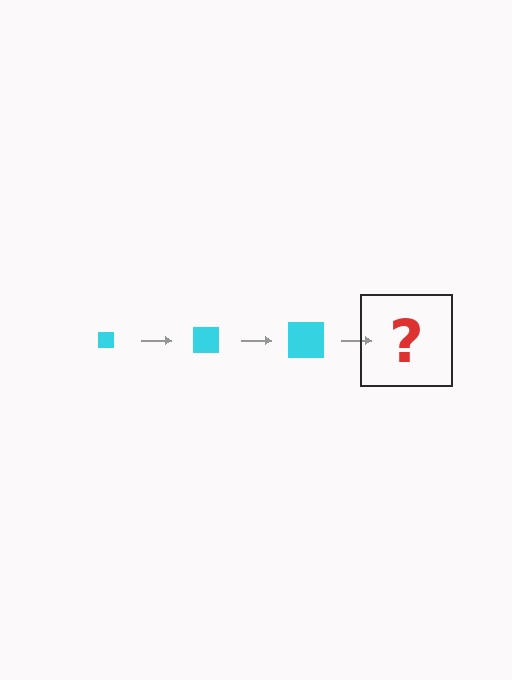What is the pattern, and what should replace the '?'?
The pattern is that the square gets progressively larger each step. The '?' should be a cyan square, larger than the previous one.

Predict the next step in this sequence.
The next step is a cyan square, larger than the previous one.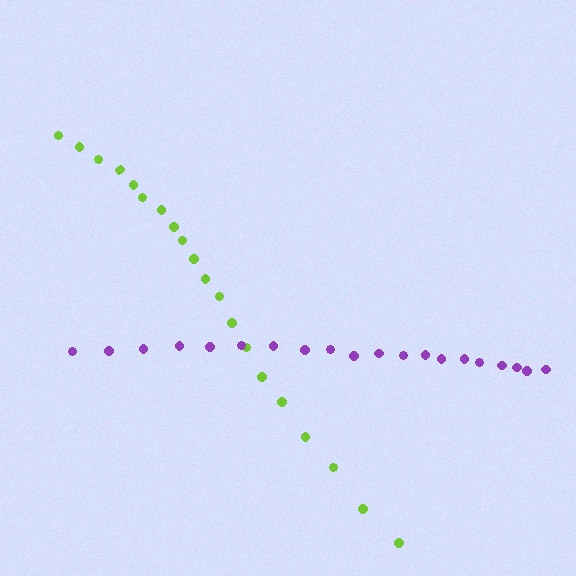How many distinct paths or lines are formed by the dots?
There are 2 distinct paths.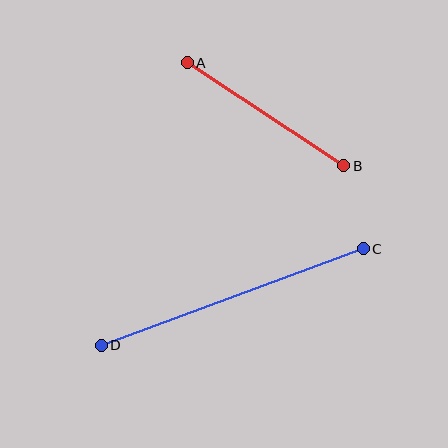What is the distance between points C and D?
The distance is approximately 279 pixels.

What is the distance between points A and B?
The distance is approximately 188 pixels.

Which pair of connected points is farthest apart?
Points C and D are farthest apart.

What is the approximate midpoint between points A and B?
The midpoint is at approximately (266, 114) pixels.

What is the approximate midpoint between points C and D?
The midpoint is at approximately (232, 297) pixels.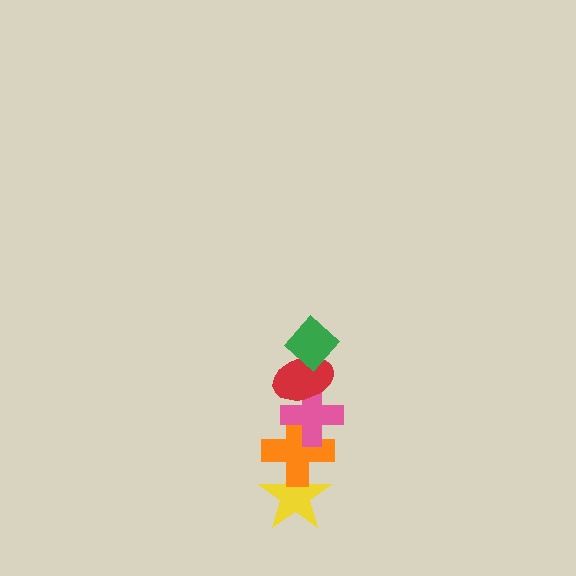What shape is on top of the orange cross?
The pink cross is on top of the orange cross.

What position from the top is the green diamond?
The green diamond is 1st from the top.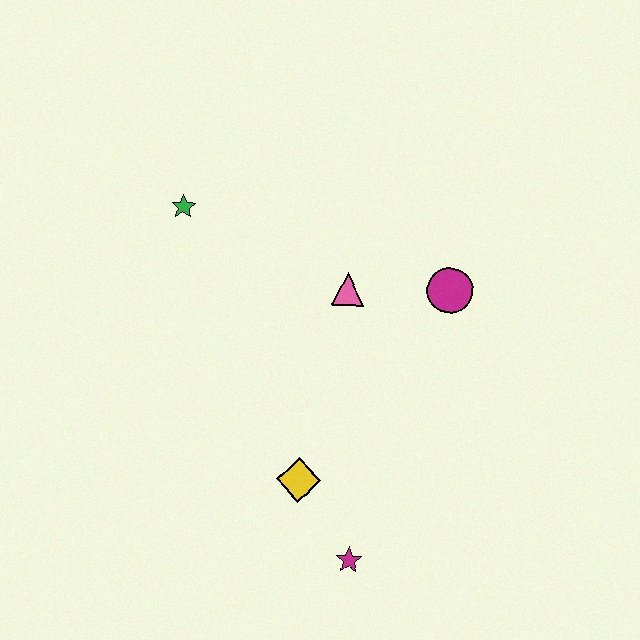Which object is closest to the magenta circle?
The pink triangle is closest to the magenta circle.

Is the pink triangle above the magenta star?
Yes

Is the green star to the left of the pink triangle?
Yes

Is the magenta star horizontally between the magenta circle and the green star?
Yes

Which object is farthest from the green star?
The magenta star is farthest from the green star.